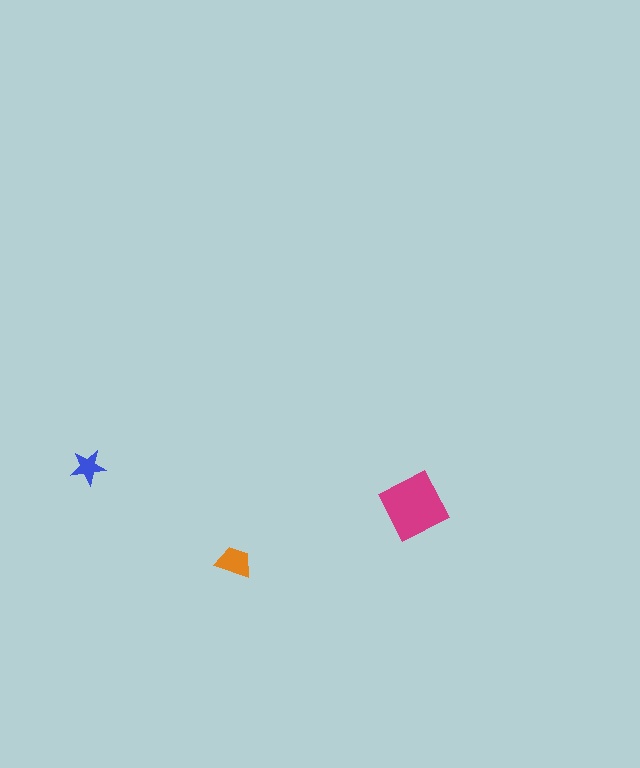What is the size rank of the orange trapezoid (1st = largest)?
2nd.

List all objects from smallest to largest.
The blue star, the orange trapezoid, the magenta square.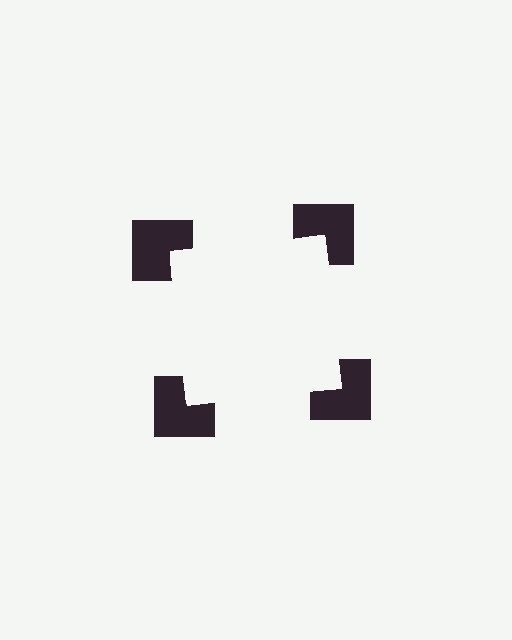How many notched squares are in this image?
There are 4 — one at each vertex of the illusory square.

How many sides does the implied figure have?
4 sides.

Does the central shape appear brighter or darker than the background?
It typically appears slightly brighter than the background, even though no actual brightness change is drawn.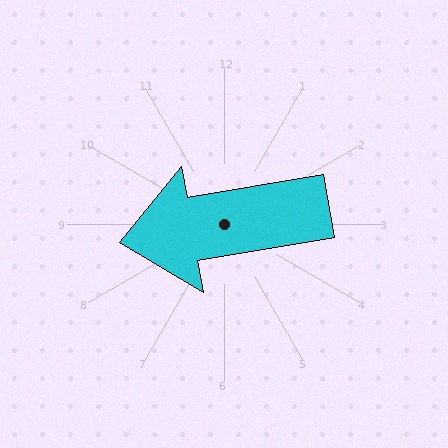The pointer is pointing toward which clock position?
Roughly 9 o'clock.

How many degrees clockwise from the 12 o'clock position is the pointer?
Approximately 260 degrees.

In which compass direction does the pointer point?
West.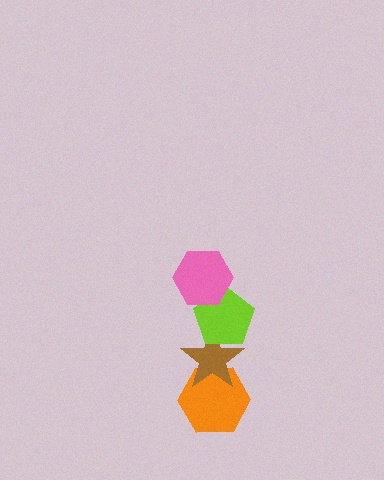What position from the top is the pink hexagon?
The pink hexagon is 1st from the top.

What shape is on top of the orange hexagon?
The brown star is on top of the orange hexagon.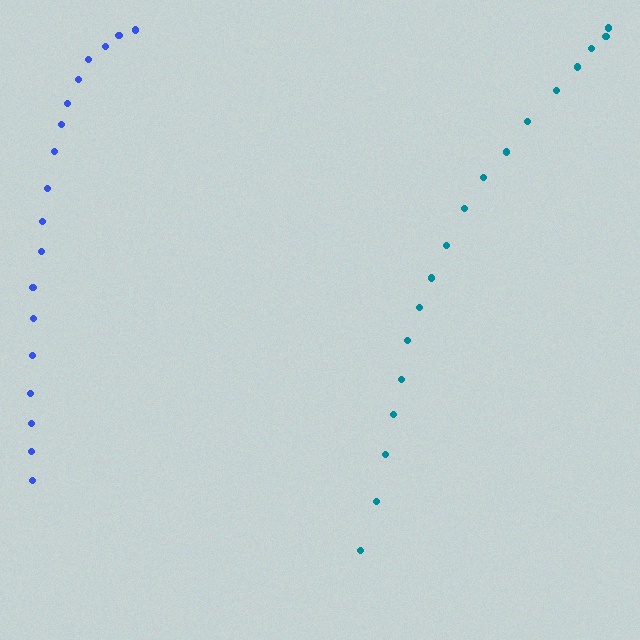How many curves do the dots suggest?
There are 2 distinct paths.